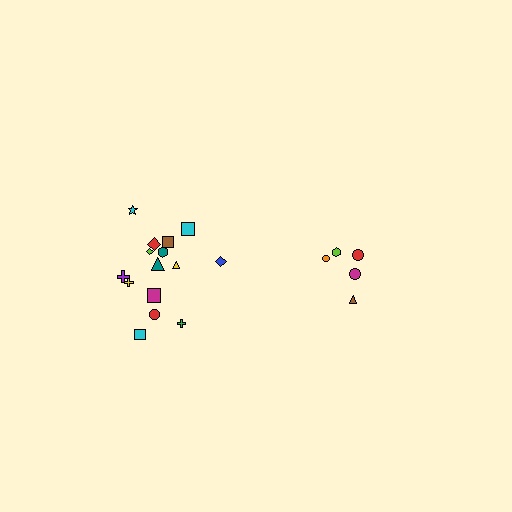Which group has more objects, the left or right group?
The left group.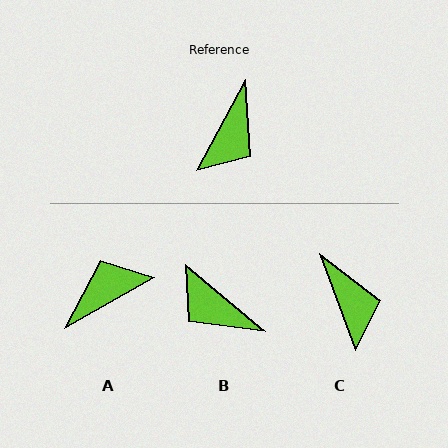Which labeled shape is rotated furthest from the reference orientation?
A, about 148 degrees away.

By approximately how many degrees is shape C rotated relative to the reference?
Approximately 49 degrees counter-clockwise.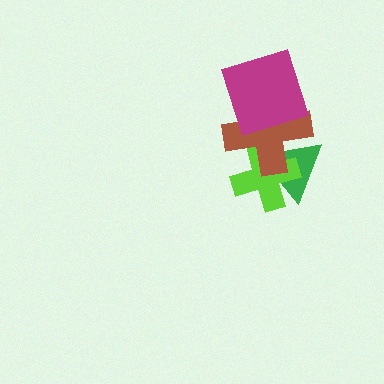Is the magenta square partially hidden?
No, no other shape covers it.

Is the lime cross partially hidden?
Yes, it is partially covered by another shape.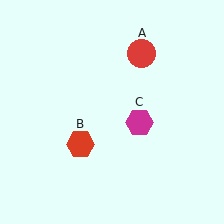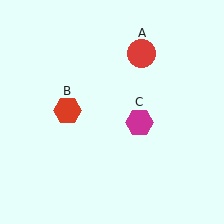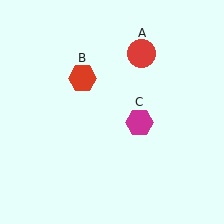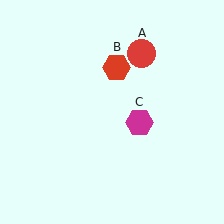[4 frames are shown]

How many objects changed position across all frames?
1 object changed position: red hexagon (object B).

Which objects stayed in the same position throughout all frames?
Red circle (object A) and magenta hexagon (object C) remained stationary.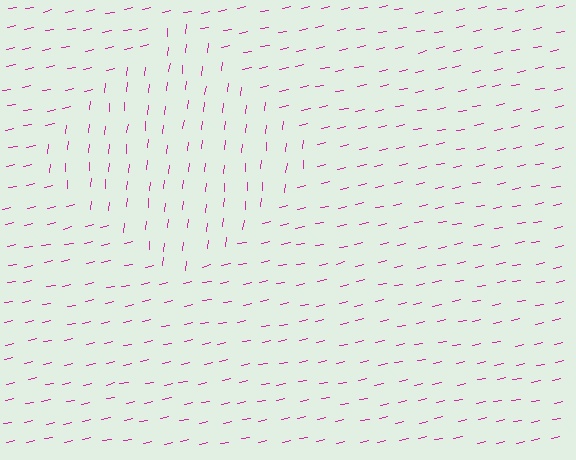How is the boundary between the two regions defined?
The boundary is defined purely by a change in line orientation (approximately 72 degrees difference). All lines are the same color and thickness.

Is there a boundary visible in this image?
Yes, there is a texture boundary formed by a change in line orientation.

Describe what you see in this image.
The image is filled with small magenta line segments. A diamond region in the image has lines oriented differently from the surrounding lines, creating a visible texture boundary.